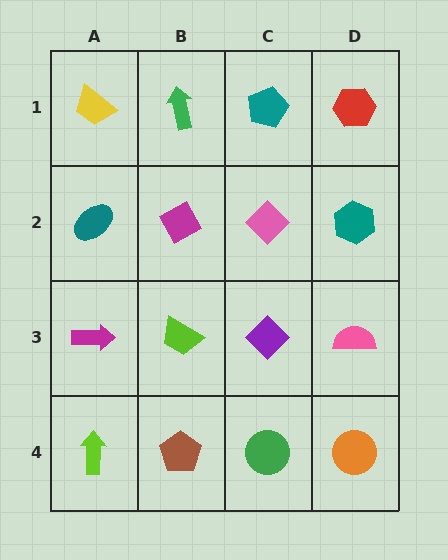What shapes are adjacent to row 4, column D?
A pink semicircle (row 3, column D), a green circle (row 4, column C).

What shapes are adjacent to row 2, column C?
A teal pentagon (row 1, column C), a purple diamond (row 3, column C), a magenta diamond (row 2, column B), a teal hexagon (row 2, column D).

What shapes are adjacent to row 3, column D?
A teal hexagon (row 2, column D), an orange circle (row 4, column D), a purple diamond (row 3, column C).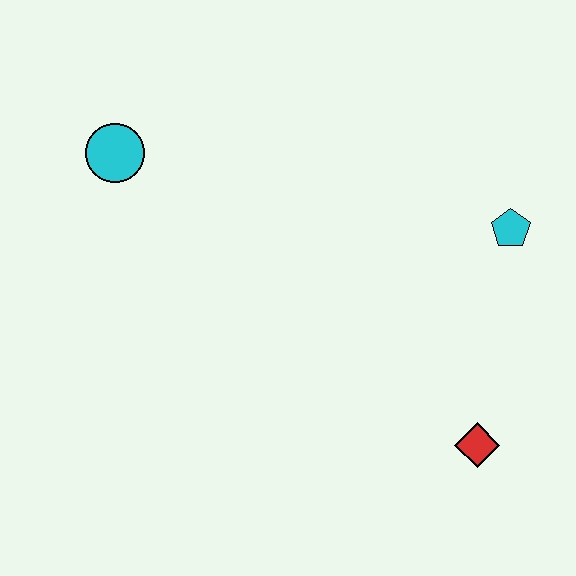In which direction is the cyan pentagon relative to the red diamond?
The cyan pentagon is above the red diamond.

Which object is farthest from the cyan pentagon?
The cyan circle is farthest from the cyan pentagon.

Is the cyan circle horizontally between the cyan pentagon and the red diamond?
No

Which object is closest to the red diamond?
The cyan pentagon is closest to the red diamond.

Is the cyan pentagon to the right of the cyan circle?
Yes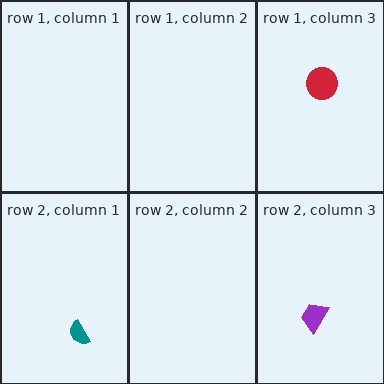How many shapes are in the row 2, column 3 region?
1.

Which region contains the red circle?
The row 1, column 3 region.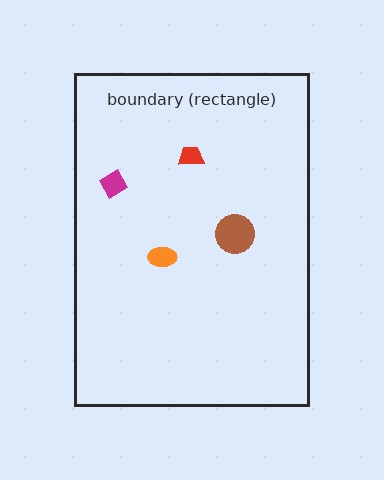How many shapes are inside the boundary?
4 inside, 0 outside.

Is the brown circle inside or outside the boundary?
Inside.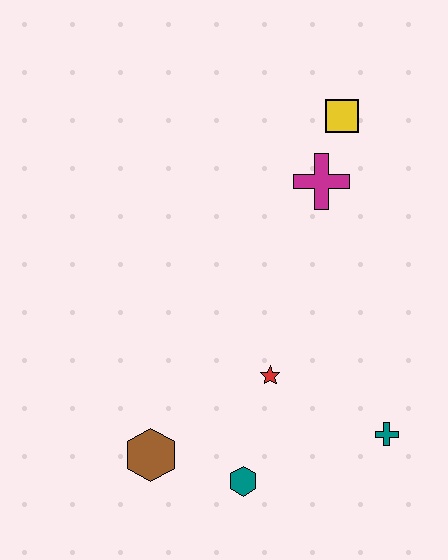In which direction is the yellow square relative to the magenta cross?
The yellow square is above the magenta cross.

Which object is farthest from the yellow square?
The brown hexagon is farthest from the yellow square.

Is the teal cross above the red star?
No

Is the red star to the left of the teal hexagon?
No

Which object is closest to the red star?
The teal hexagon is closest to the red star.